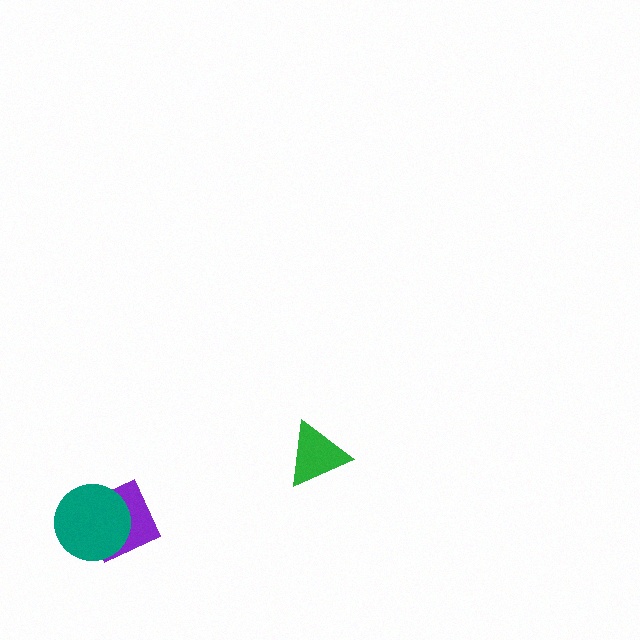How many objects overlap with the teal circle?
1 object overlaps with the teal circle.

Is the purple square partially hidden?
Yes, it is partially covered by another shape.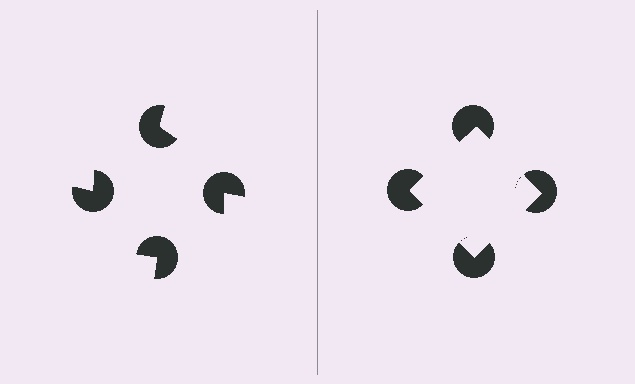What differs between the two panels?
The pac-man discs are positioned identically on both sides; only the wedge orientations differ. On the right they align to a square; on the left they are misaligned.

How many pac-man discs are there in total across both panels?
8 — 4 on each side.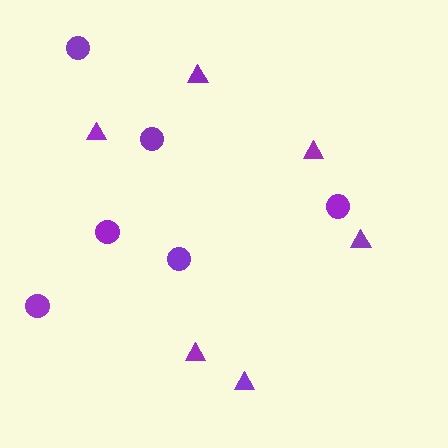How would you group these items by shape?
There are 2 groups: one group of triangles (6) and one group of circles (6).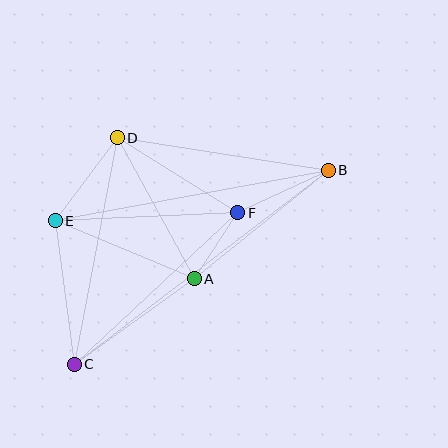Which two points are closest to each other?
Points A and F are closest to each other.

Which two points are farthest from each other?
Points B and C are farthest from each other.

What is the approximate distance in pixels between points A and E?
The distance between A and E is approximately 151 pixels.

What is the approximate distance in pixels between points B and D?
The distance between B and D is approximately 214 pixels.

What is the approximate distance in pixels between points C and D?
The distance between C and D is approximately 231 pixels.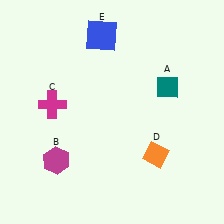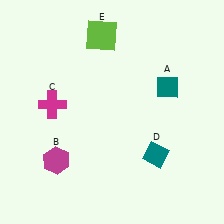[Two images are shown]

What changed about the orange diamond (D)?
In Image 1, D is orange. In Image 2, it changed to teal.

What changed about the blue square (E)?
In Image 1, E is blue. In Image 2, it changed to lime.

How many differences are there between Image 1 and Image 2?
There are 2 differences between the two images.